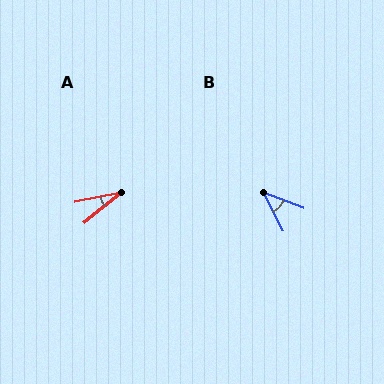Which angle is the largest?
B, at approximately 42 degrees.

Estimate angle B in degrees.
Approximately 42 degrees.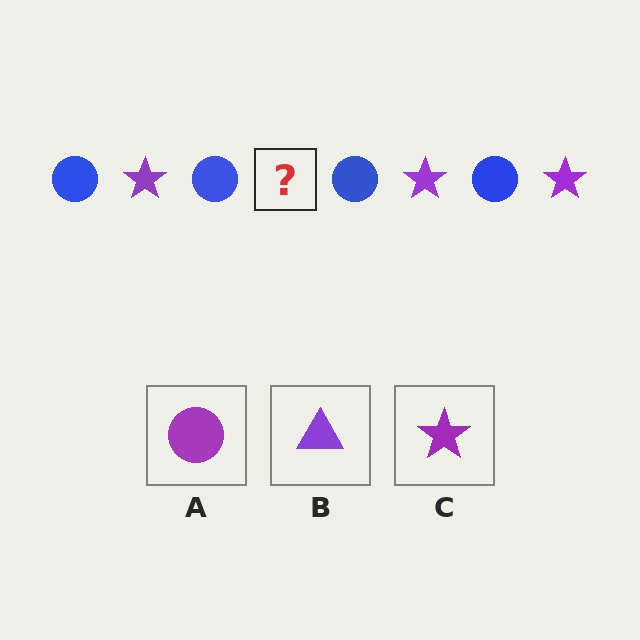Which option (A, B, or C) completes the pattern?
C.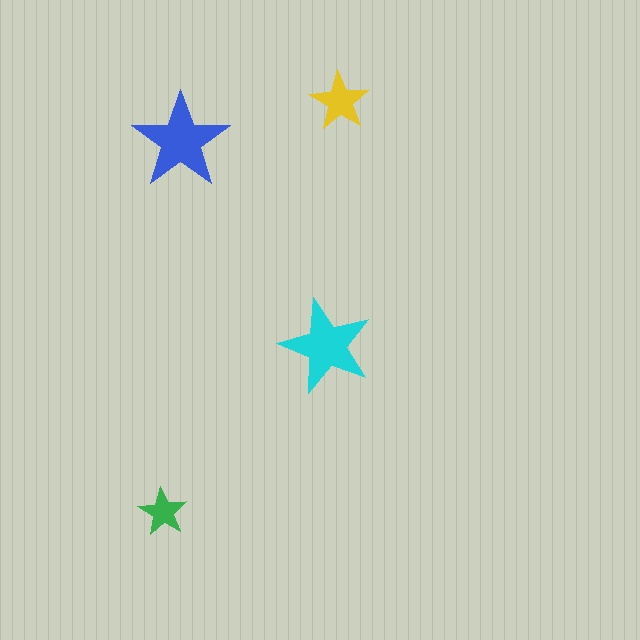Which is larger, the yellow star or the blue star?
The blue one.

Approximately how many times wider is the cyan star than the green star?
About 2 times wider.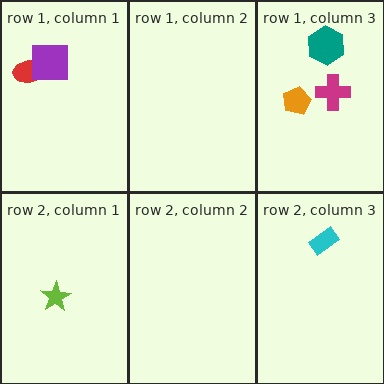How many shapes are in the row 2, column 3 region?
1.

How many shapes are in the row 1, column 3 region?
3.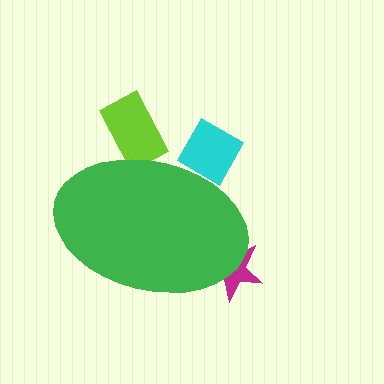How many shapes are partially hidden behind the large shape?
3 shapes are partially hidden.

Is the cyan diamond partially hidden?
Yes, the cyan diamond is partially hidden behind the green ellipse.